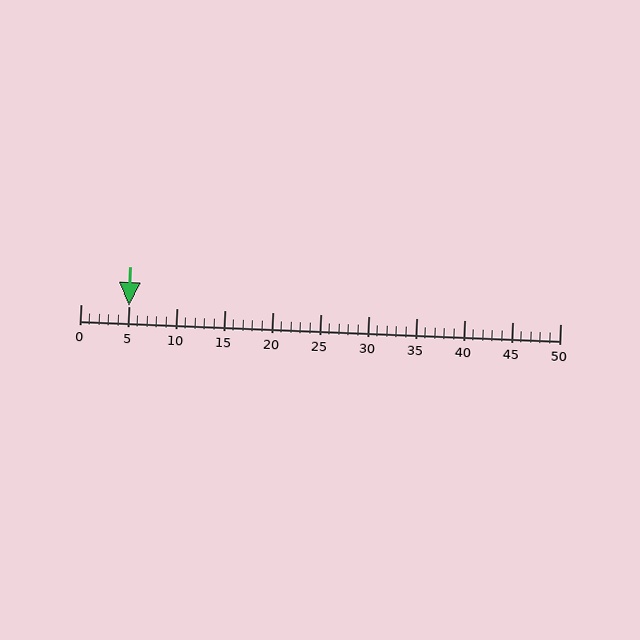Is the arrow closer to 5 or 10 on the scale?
The arrow is closer to 5.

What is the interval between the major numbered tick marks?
The major tick marks are spaced 5 units apart.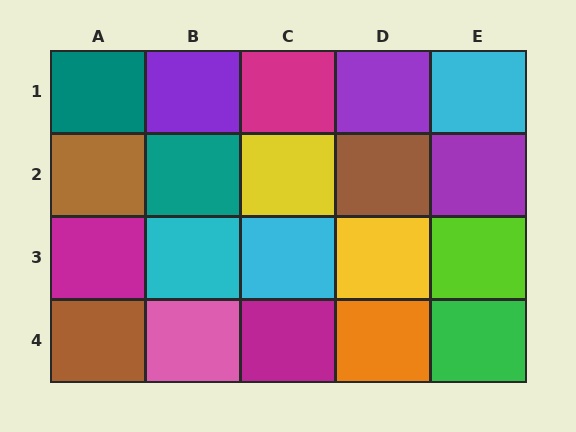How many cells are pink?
1 cell is pink.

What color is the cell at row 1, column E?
Cyan.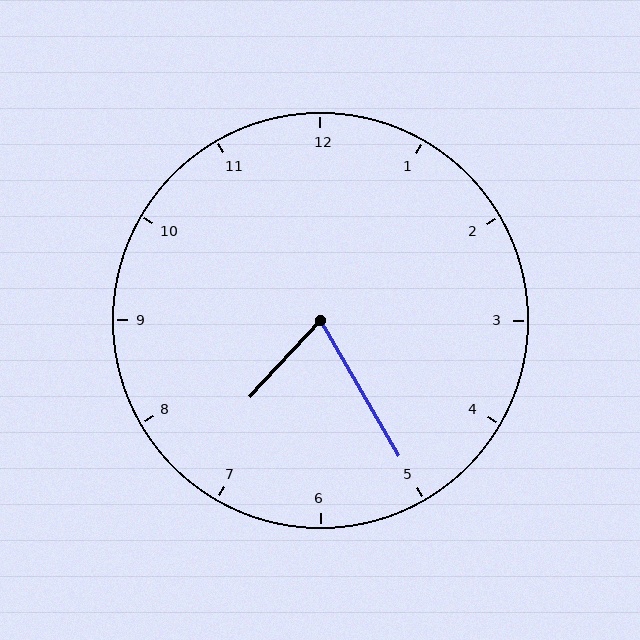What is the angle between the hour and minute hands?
Approximately 72 degrees.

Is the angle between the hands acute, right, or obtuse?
It is acute.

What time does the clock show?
7:25.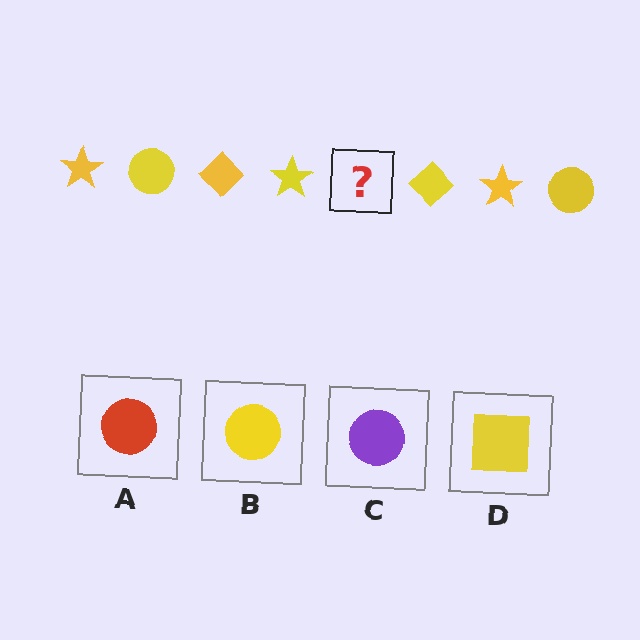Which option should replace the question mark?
Option B.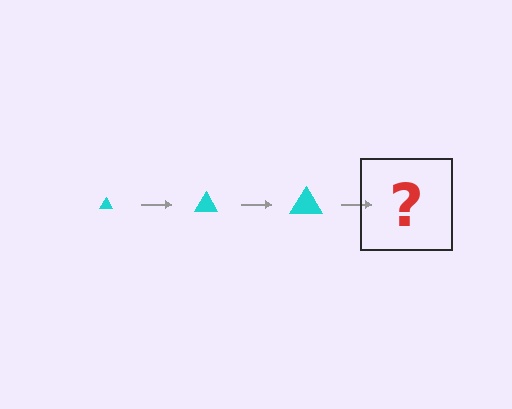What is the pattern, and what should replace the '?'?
The pattern is that the triangle gets progressively larger each step. The '?' should be a cyan triangle, larger than the previous one.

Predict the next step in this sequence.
The next step is a cyan triangle, larger than the previous one.